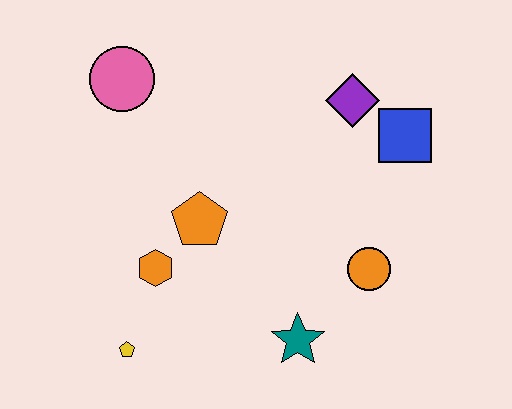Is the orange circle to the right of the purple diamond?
Yes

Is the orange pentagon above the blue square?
No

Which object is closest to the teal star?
The orange circle is closest to the teal star.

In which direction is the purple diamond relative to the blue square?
The purple diamond is to the left of the blue square.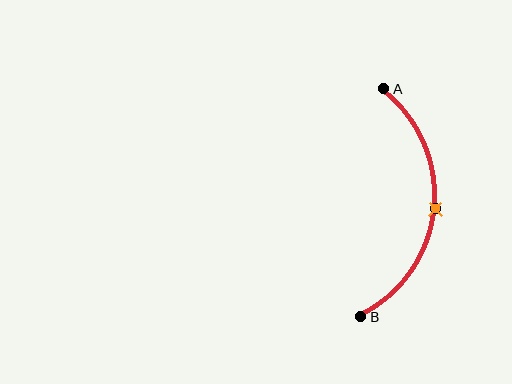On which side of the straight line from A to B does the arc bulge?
The arc bulges to the right of the straight line connecting A and B.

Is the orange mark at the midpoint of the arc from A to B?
Yes. The orange mark lies on the arc at equal arc-length from both A and B — it is the arc midpoint.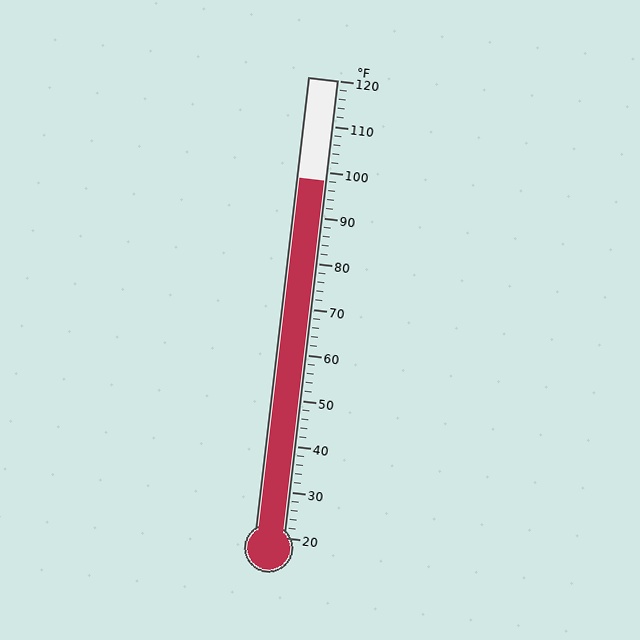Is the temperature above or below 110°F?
The temperature is below 110°F.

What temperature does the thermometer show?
The thermometer shows approximately 98°F.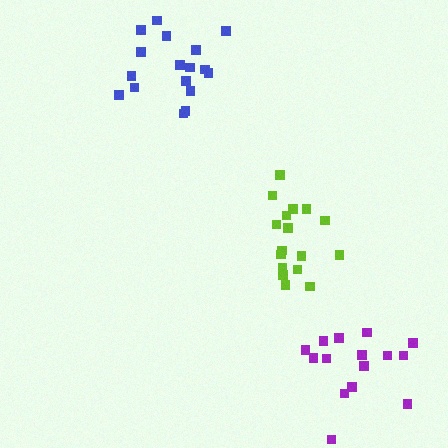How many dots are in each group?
Group 1: 15 dots, Group 2: 17 dots, Group 3: 17 dots (49 total).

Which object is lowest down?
The purple cluster is bottommost.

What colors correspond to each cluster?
The clusters are colored: purple, blue, lime.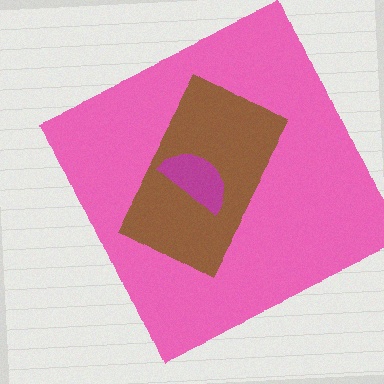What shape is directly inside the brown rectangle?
The magenta semicircle.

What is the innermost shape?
The magenta semicircle.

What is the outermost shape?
The pink square.